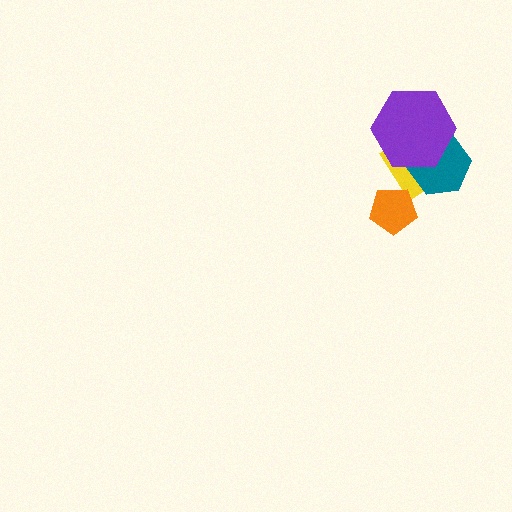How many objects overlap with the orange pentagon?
0 objects overlap with the orange pentagon.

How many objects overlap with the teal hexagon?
2 objects overlap with the teal hexagon.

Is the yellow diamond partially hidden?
Yes, it is partially covered by another shape.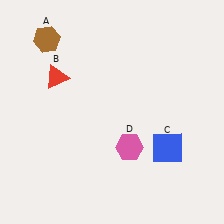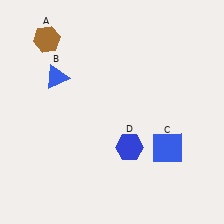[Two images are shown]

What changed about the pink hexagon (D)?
In Image 1, D is pink. In Image 2, it changed to blue.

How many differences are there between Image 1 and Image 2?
There are 2 differences between the two images.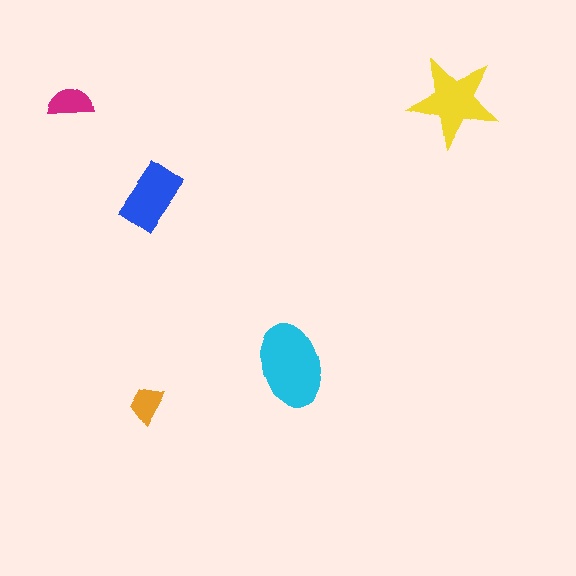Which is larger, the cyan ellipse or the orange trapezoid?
The cyan ellipse.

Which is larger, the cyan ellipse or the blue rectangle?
The cyan ellipse.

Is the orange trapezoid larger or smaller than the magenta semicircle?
Smaller.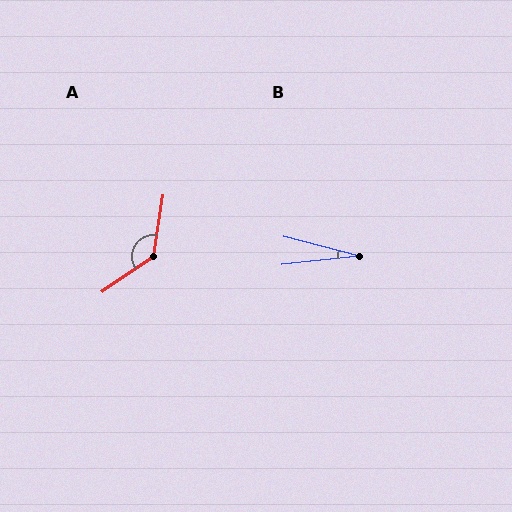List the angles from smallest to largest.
B (21°), A (134°).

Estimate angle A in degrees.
Approximately 134 degrees.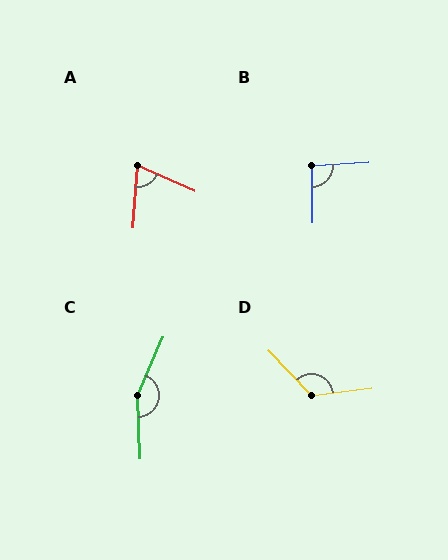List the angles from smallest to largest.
A (70°), B (93°), D (126°), C (154°).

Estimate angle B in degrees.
Approximately 93 degrees.